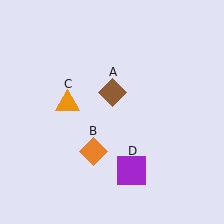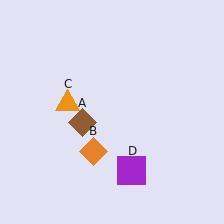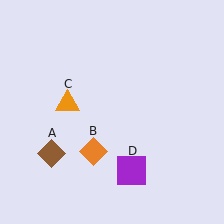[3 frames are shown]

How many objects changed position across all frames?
1 object changed position: brown diamond (object A).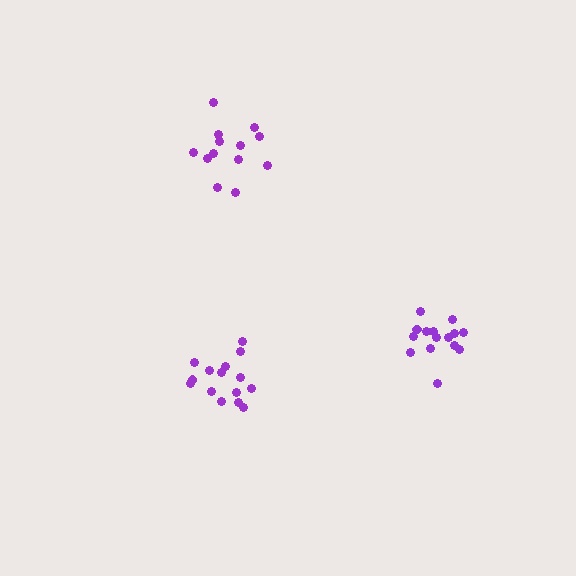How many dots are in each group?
Group 1: 13 dots, Group 2: 15 dots, Group 3: 15 dots (43 total).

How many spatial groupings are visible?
There are 3 spatial groupings.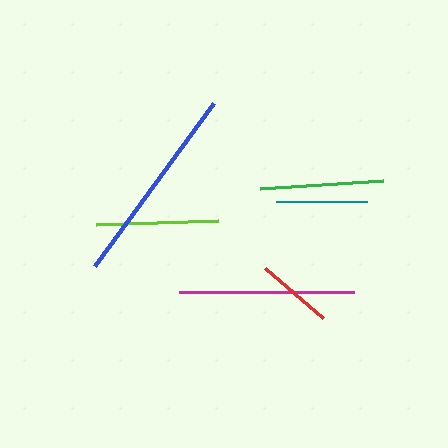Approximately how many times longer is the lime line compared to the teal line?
The lime line is approximately 1.3 times the length of the teal line.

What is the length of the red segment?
The red segment is approximately 77 pixels long.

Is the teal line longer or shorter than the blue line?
The blue line is longer than the teal line.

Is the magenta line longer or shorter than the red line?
The magenta line is longer than the red line.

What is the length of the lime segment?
The lime segment is approximately 123 pixels long.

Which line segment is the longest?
The blue line is the longest at approximately 202 pixels.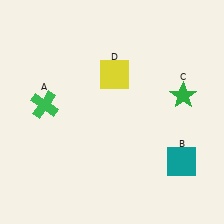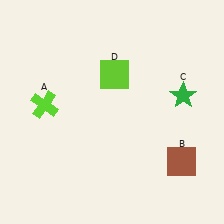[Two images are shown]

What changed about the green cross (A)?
In Image 1, A is green. In Image 2, it changed to lime.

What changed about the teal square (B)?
In Image 1, B is teal. In Image 2, it changed to brown.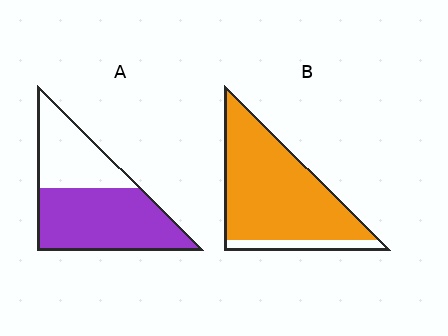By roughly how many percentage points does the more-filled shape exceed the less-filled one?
By roughly 25 percentage points (B over A).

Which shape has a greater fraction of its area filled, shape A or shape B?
Shape B.